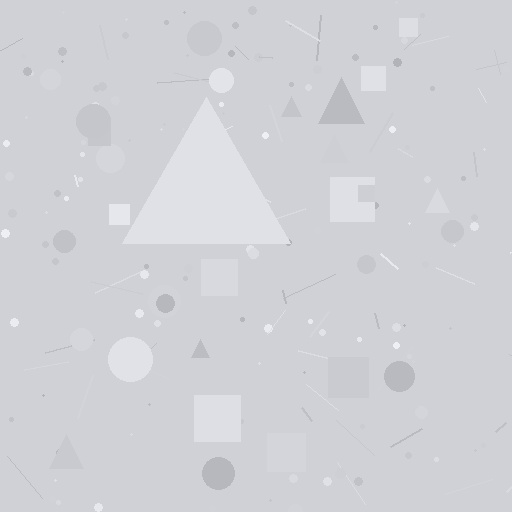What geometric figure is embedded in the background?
A triangle is embedded in the background.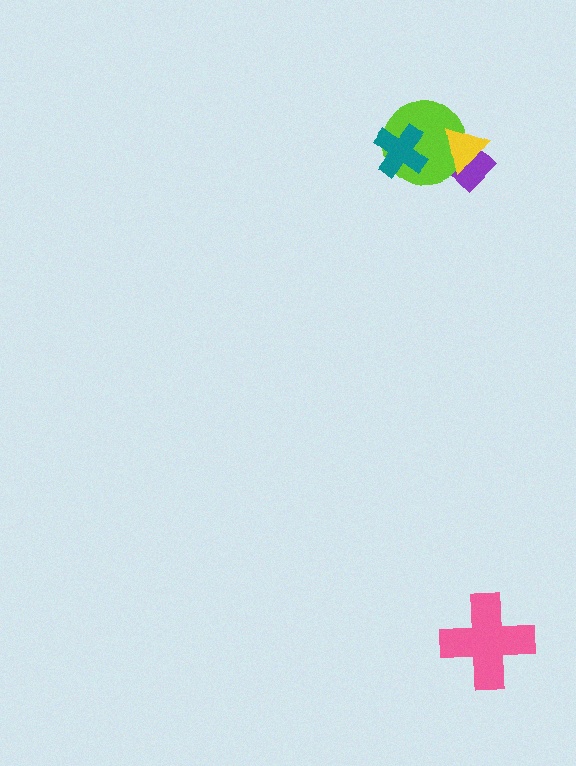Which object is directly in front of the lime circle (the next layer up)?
The teal cross is directly in front of the lime circle.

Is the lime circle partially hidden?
Yes, it is partially covered by another shape.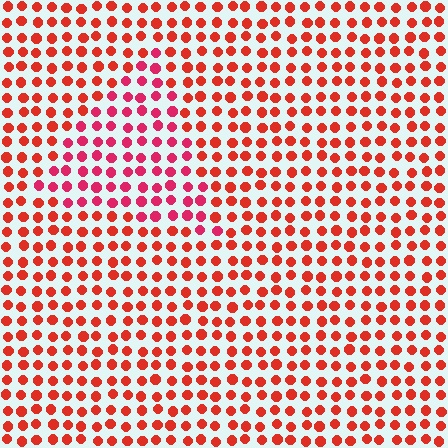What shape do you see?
I see a triangle.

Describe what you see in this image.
The image is filled with small red elements in a uniform arrangement. A triangle-shaped region is visible where the elements are tinted to a slightly different hue, forming a subtle color boundary.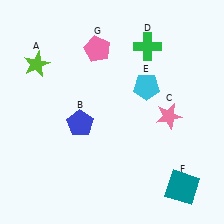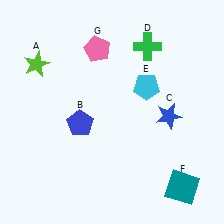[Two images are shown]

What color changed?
The star (C) changed from pink in Image 1 to blue in Image 2.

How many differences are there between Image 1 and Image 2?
There is 1 difference between the two images.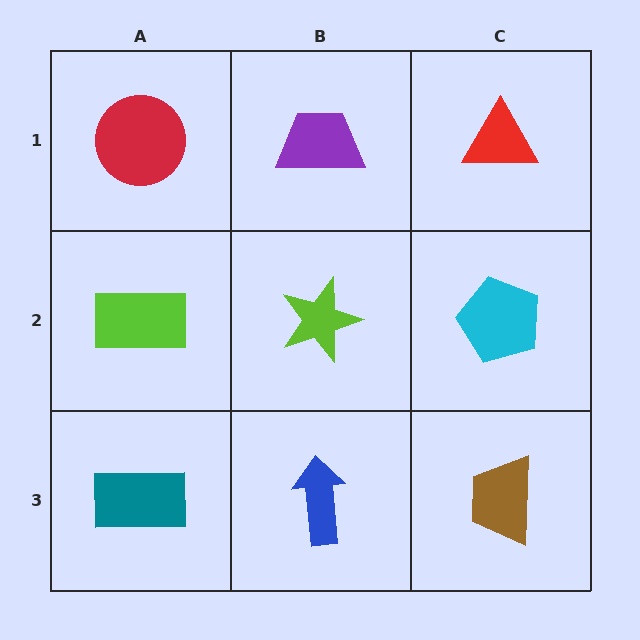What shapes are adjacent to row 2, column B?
A purple trapezoid (row 1, column B), a blue arrow (row 3, column B), a lime rectangle (row 2, column A), a cyan pentagon (row 2, column C).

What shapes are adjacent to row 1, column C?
A cyan pentagon (row 2, column C), a purple trapezoid (row 1, column B).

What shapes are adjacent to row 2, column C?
A red triangle (row 1, column C), a brown trapezoid (row 3, column C), a lime star (row 2, column B).